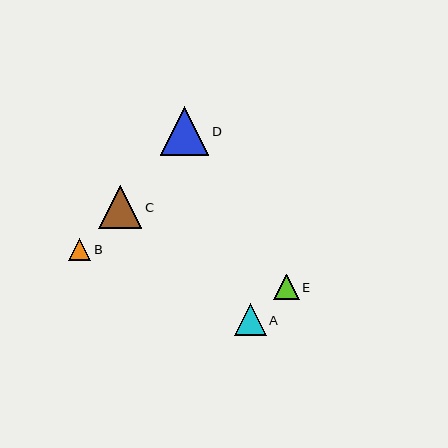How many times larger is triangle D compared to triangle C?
Triangle D is approximately 1.1 times the size of triangle C.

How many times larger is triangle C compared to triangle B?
Triangle C is approximately 2.0 times the size of triangle B.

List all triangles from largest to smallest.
From largest to smallest: D, C, A, E, B.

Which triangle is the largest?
Triangle D is the largest with a size of approximately 49 pixels.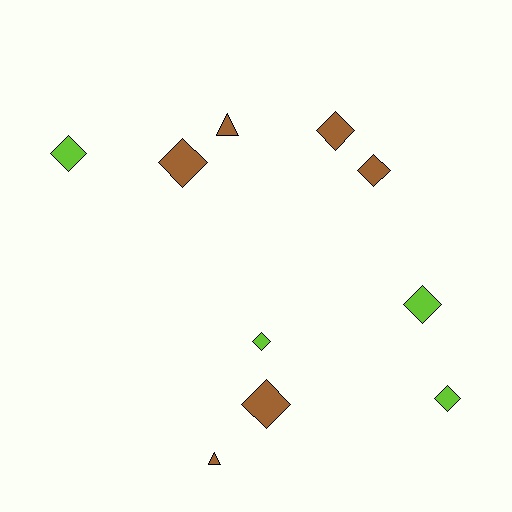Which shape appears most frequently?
Diamond, with 8 objects.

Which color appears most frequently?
Brown, with 6 objects.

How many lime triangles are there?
There are no lime triangles.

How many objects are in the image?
There are 10 objects.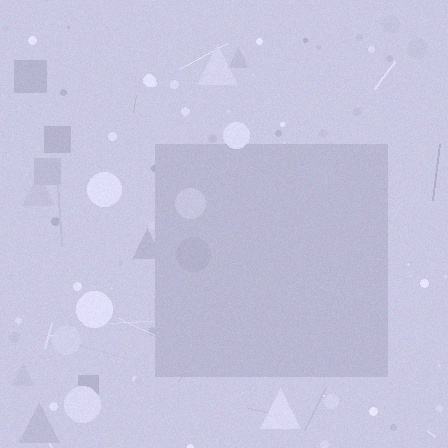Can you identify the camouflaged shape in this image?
The camouflaged shape is a square.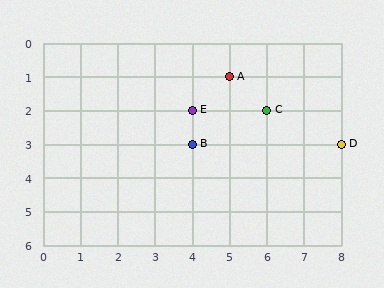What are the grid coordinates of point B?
Point B is at grid coordinates (4, 3).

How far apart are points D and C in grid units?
Points D and C are 2 columns and 1 row apart (about 2.2 grid units diagonally).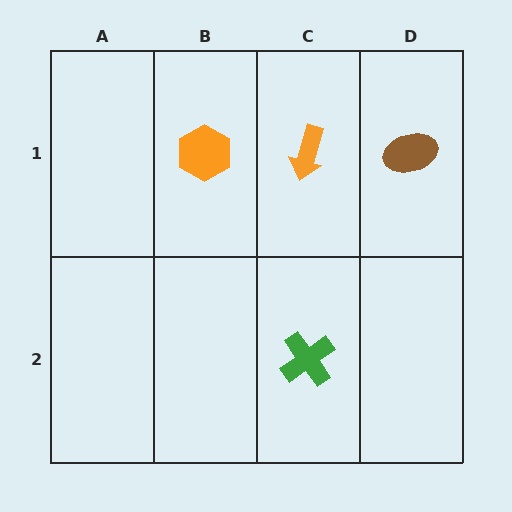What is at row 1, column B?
An orange hexagon.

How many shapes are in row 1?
3 shapes.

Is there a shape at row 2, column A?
No, that cell is empty.